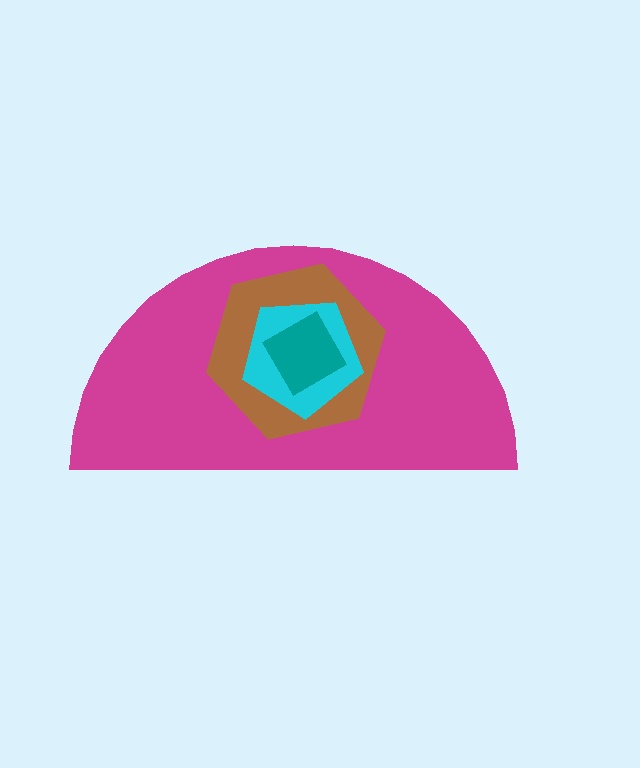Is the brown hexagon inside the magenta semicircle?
Yes.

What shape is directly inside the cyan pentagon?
The teal diamond.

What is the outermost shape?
The magenta semicircle.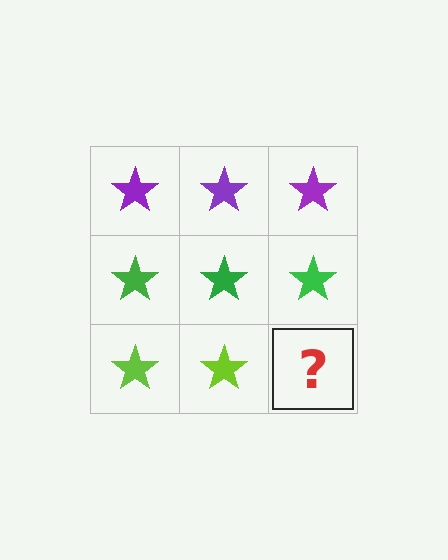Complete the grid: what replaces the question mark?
The question mark should be replaced with a lime star.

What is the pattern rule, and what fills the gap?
The rule is that each row has a consistent color. The gap should be filled with a lime star.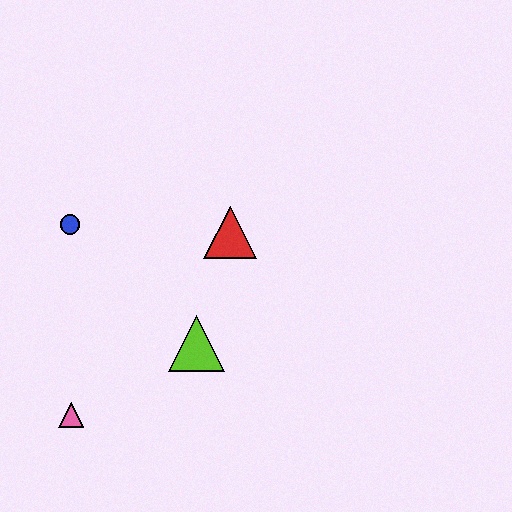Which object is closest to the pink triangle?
The lime triangle is closest to the pink triangle.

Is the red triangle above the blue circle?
No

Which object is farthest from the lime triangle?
The blue circle is farthest from the lime triangle.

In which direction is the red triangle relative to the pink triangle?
The red triangle is above the pink triangle.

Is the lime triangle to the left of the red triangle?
Yes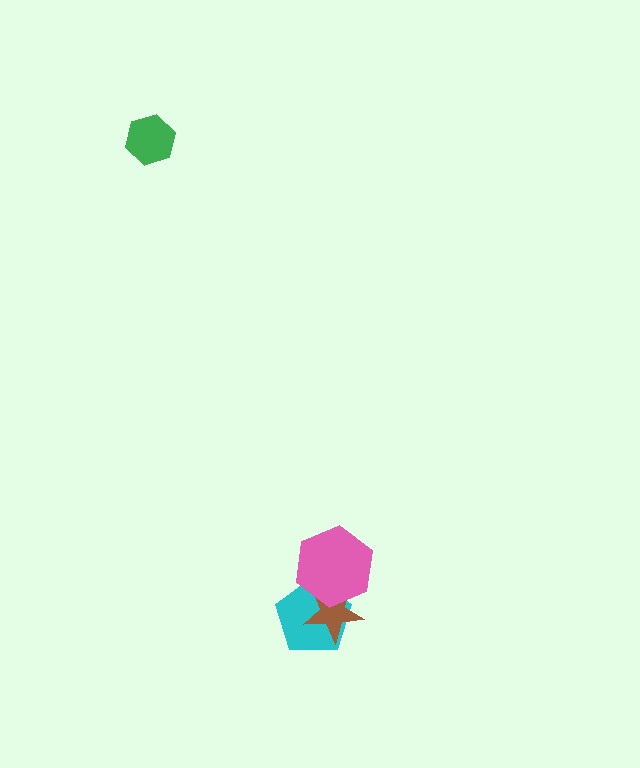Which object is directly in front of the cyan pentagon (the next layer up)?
The brown star is directly in front of the cyan pentagon.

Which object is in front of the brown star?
The pink hexagon is in front of the brown star.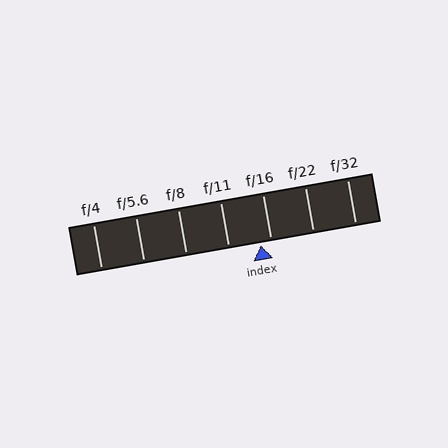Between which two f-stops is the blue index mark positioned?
The index mark is between f/11 and f/16.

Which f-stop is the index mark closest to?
The index mark is closest to f/16.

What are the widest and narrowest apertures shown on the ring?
The widest aperture shown is f/4 and the narrowest is f/32.